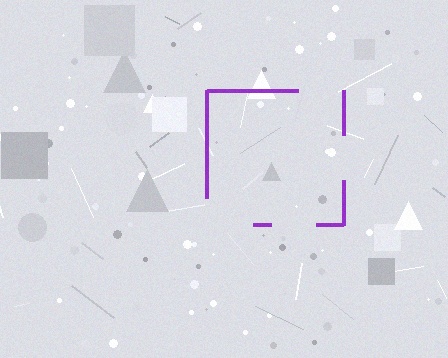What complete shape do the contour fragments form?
The contour fragments form a square.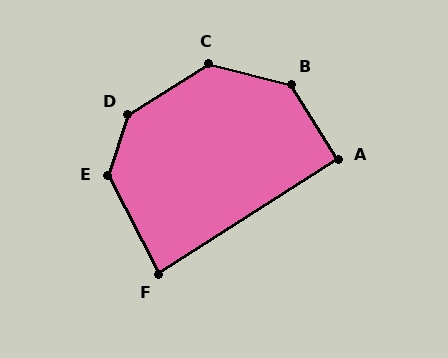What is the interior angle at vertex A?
Approximately 91 degrees (approximately right).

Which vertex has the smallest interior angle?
F, at approximately 84 degrees.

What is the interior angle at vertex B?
Approximately 136 degrees (obtuse).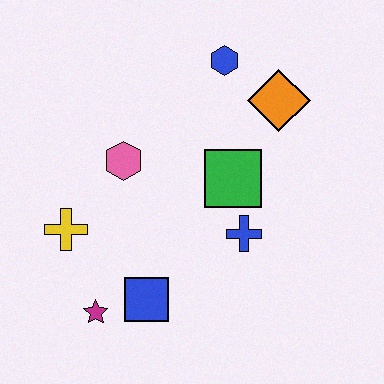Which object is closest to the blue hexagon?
The orange diamond is closest to the blue hexagon.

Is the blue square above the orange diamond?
No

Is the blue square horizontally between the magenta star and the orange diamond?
Yes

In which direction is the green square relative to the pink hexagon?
The green square is to the right of the pink hexagon.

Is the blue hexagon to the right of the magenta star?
Yes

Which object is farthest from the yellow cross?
The orange diamond is farthest from the yellow cross.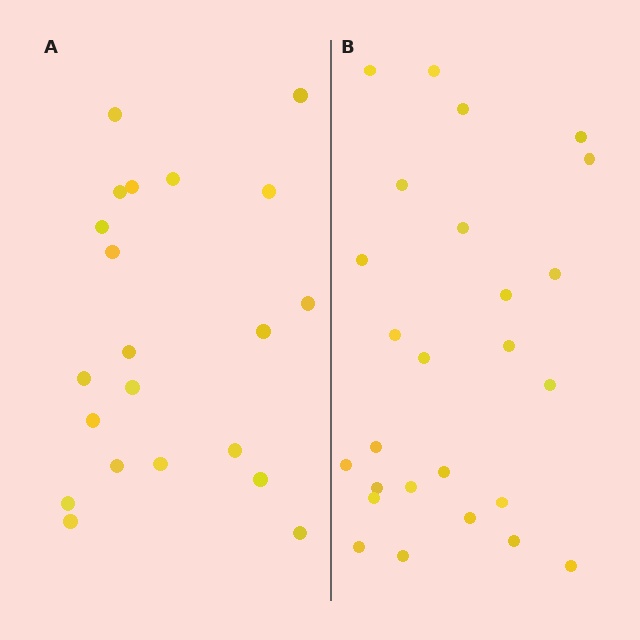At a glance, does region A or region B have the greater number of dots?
Region B (the right region) has more dots.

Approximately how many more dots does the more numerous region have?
Region B has about 5 more dots than region A.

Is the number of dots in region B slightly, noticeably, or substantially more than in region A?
Region B has only slightly more — the two regions are fairly close. The ratio is roughly 1.2 to 1.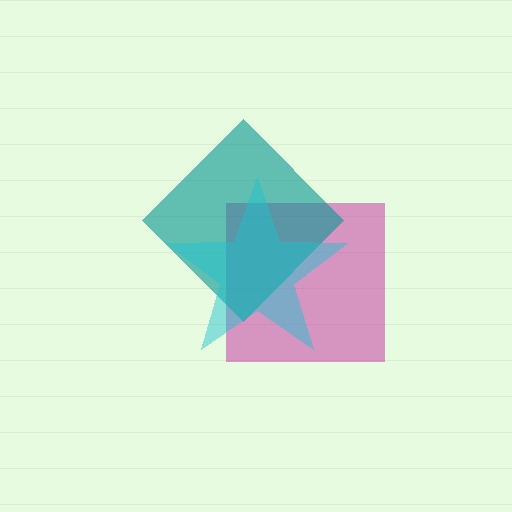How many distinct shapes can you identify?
There are 3 distinct shapes: a magenta square, a teal diamond, a cyan star.